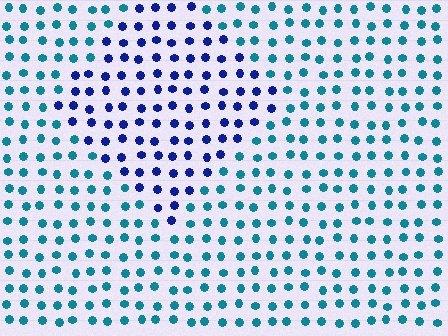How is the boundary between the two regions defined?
The boundary is defined purely by a slight shift in hue (about 47 degrees). Spacing, size, and orientation are identical on both sides.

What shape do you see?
I see a diamond.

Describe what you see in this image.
The image is filled with small teal elements in a uniform arrangement. A diamond-shaped region is visible where the elements are tinted to a slightly different hue, forming a subtle color boundary.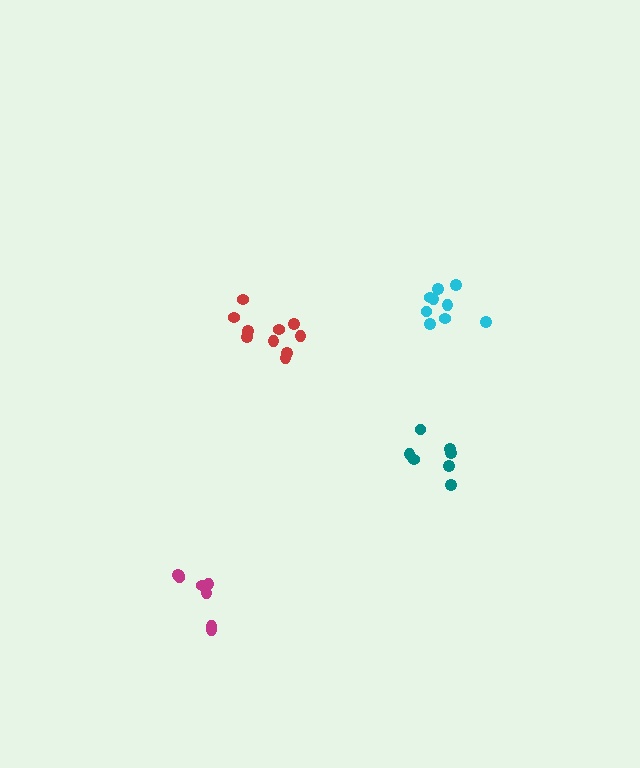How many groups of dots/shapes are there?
There are 4 groups.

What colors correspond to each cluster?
The clusters are colored: red, teal, magenta, cyan.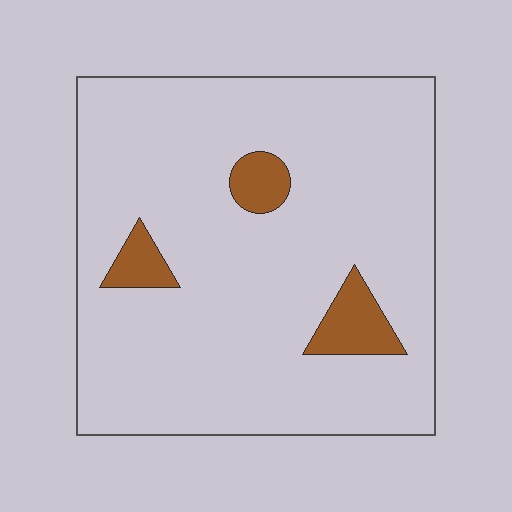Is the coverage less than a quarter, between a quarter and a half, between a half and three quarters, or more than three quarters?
Less than a quarter.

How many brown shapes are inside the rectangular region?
3.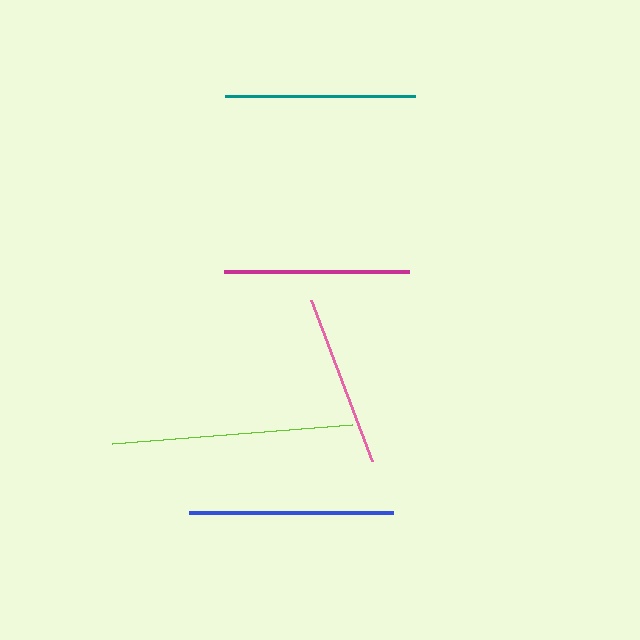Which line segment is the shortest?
The pink line is the shortest at approximately 173 pixels.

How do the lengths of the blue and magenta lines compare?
The blue and magenta lines are approximately the same length.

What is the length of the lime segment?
The lime segment is approximately 240 pixels long.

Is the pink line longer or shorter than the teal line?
The teal line is longer than the pink line.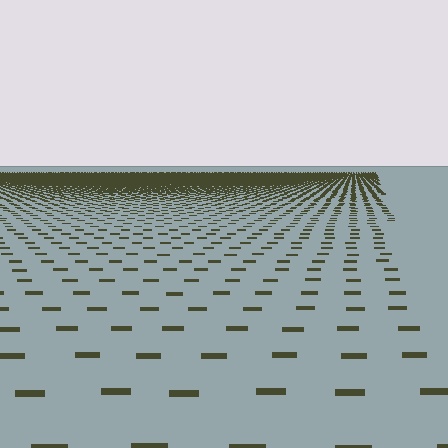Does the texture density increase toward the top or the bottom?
Density increases toward the top.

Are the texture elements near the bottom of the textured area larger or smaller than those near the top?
Larger. Near the bottom, elements are closer to the viewer and appear at a bigger on-screen size.